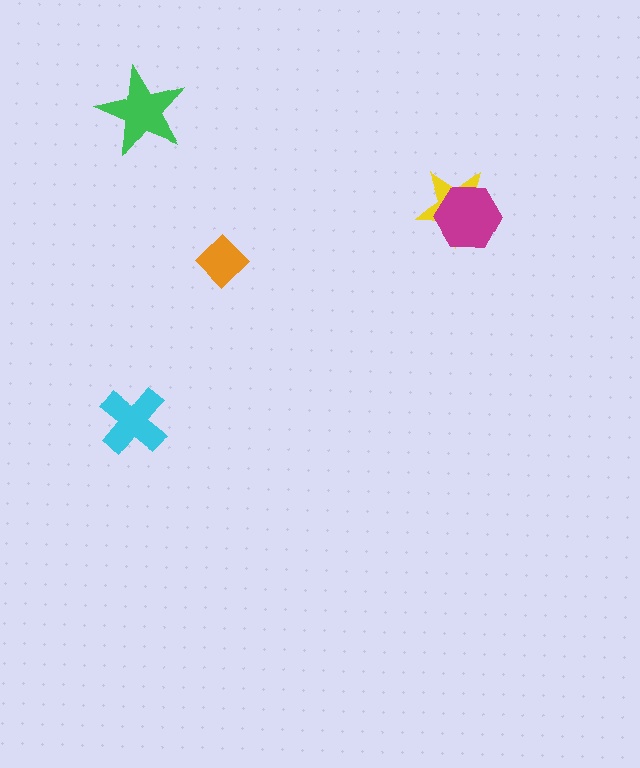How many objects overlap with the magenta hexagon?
1 object overlaps with the magenta hexagon.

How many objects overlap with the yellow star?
1 object overlaps with the yellow star.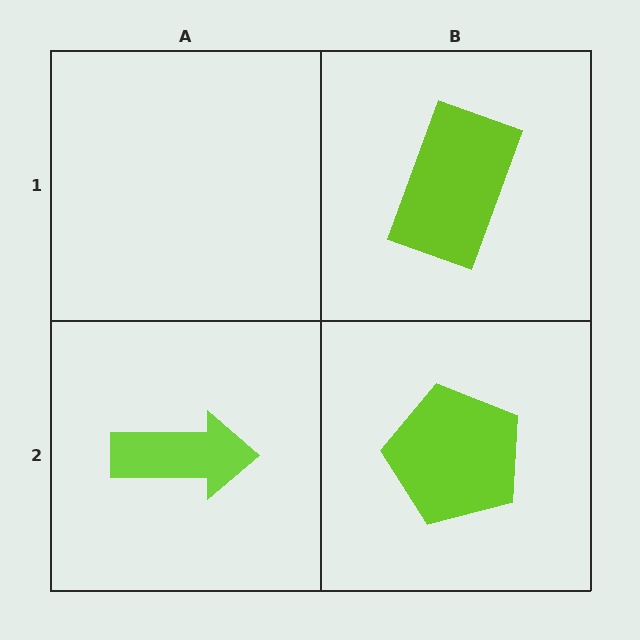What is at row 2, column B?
A lime pentagon.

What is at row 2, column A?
A lime arrow.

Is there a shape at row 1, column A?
No, that cell is empty.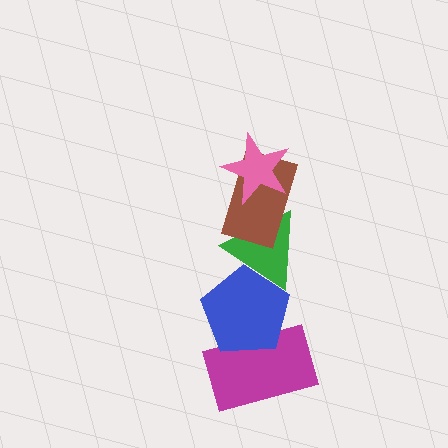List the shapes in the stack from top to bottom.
From top to bottom: the pink star, the brown rectangle, the green triangle, the blue pentagon, the magenta rectangle.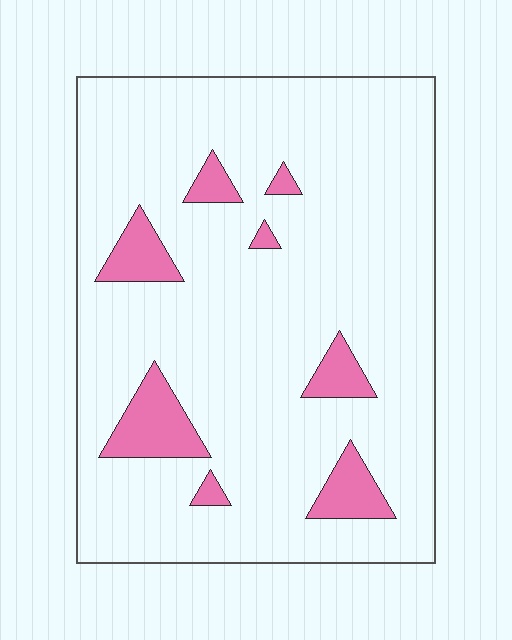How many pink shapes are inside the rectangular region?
8.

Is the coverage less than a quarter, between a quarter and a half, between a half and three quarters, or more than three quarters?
Less than a quarter.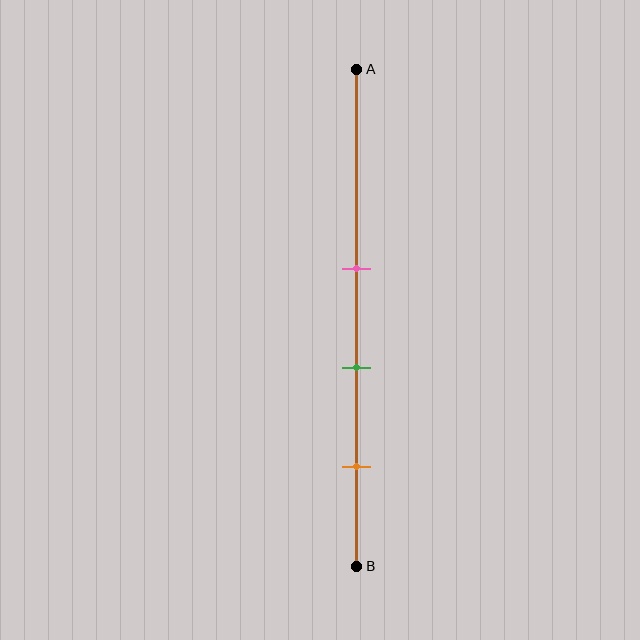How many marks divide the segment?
There are 3 marks dividing the segment.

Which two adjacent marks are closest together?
The pink and green marks are the closest adjacent pair.